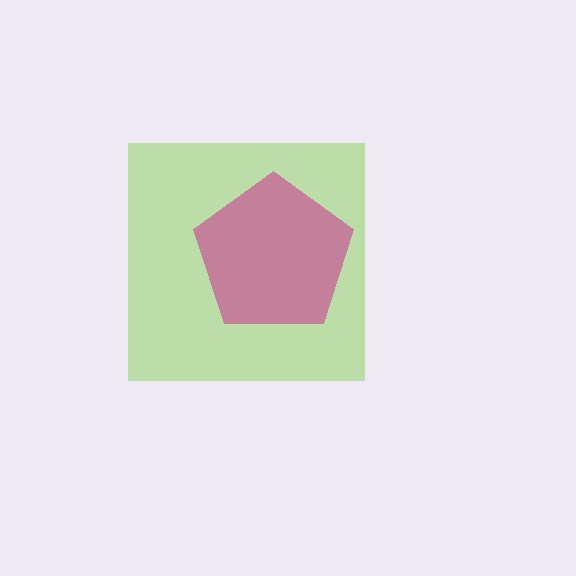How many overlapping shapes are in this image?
There are 2 overlapping shapes in the image.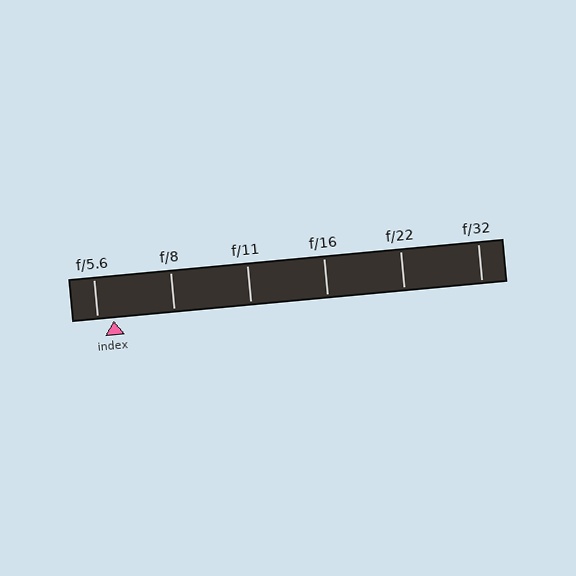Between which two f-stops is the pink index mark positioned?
The index mark is between f/5.6 and f/8.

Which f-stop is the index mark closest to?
The index mark is closest to f/5.6.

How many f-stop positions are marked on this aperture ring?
There are 6 f-stop positions marked.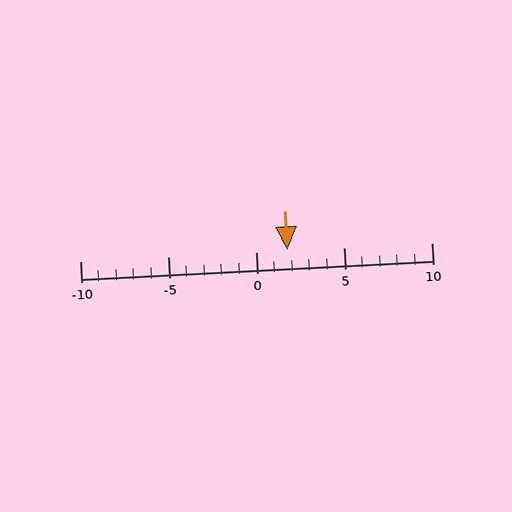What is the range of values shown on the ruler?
The ruler shows values from -10 to 10.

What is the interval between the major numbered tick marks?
The major tick marks are spaced 5 units apart.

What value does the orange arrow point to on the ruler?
The orange arrow points to approximately 2.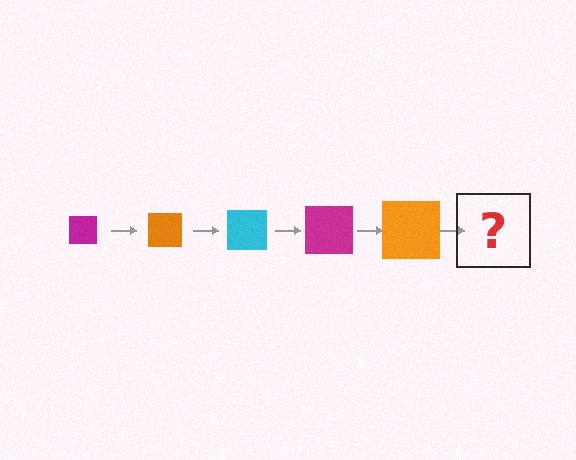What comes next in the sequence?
The next element should be a cyan square, larger than the previous one.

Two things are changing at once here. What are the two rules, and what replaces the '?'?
The two rules are that the square grows larger each step and the color cycles through magenta, orange, and cyan. The '?' should be a cyan square, larger than the previous one.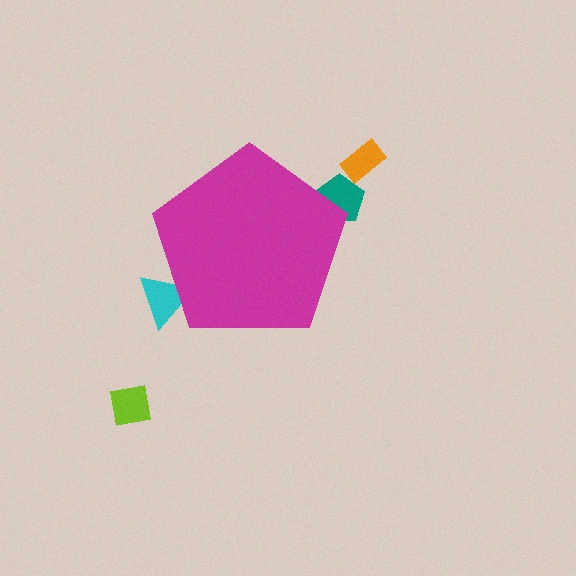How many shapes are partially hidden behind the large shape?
2 shapes are partially hidden.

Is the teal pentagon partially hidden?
Yes, the teal pentagon is partially hidden behind the magenta pentagon.